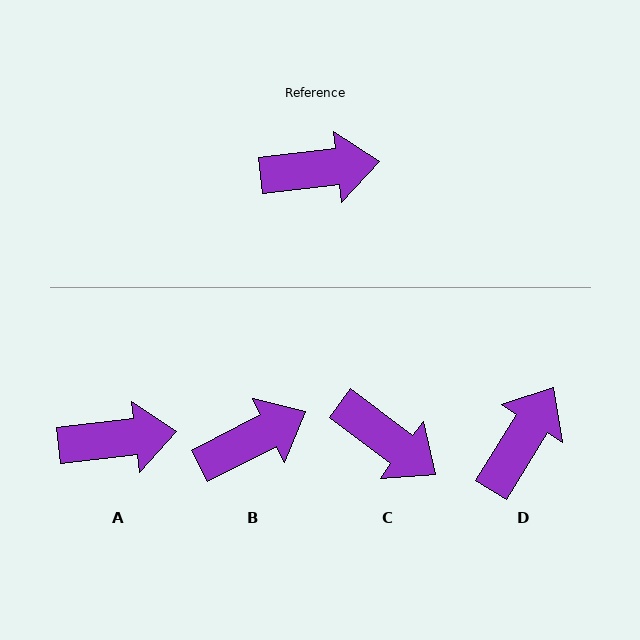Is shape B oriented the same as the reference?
No, it is off by about 20 degrees.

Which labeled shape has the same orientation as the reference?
A.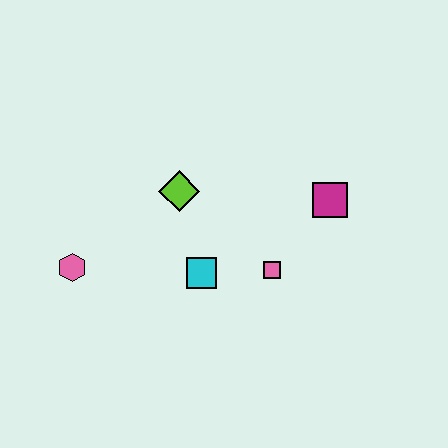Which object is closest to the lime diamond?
The cyan square is closest to the lime diamond.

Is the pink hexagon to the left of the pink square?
Yes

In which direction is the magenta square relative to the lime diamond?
The magenta square is to the right of the lime diamond.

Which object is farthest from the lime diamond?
The magenta square is farthest from the lime diamond.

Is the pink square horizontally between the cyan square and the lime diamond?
No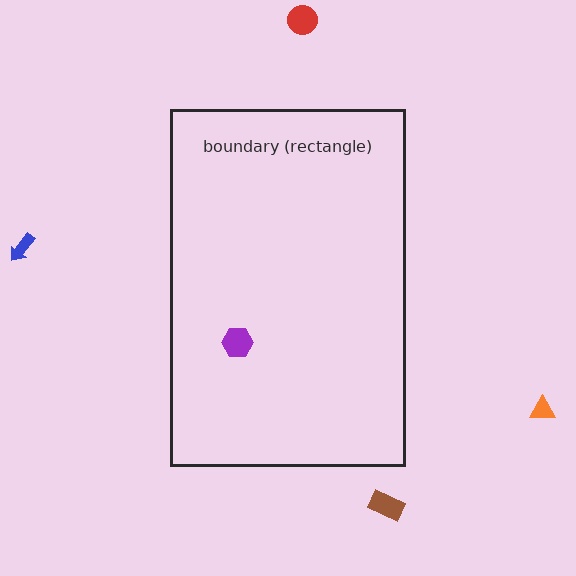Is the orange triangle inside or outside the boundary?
Outside.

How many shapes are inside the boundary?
1 inside, 4 outside.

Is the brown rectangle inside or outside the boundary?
Outside.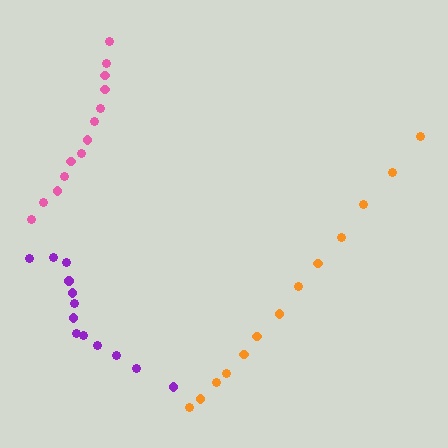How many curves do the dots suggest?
There are 3 distinct paths.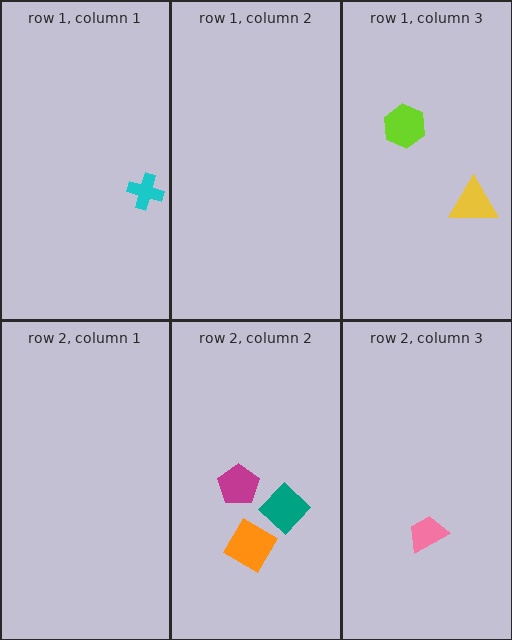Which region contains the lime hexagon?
The row 1, column 3 region.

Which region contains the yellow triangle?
The row 1, column 3 region.